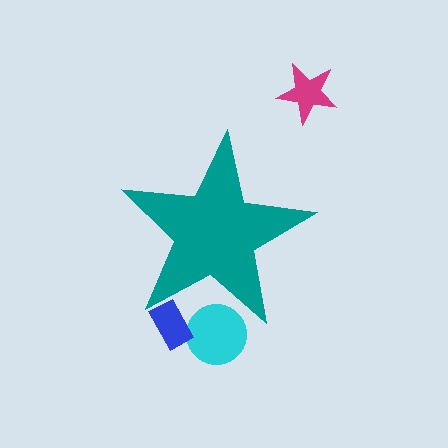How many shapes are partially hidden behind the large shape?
2 shapes are partially hidden.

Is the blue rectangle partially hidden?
Yes, the blue rectangle is partially hidden behind the teal star.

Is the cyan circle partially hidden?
Yes, the cyan circle is partially hidden behind the teal star.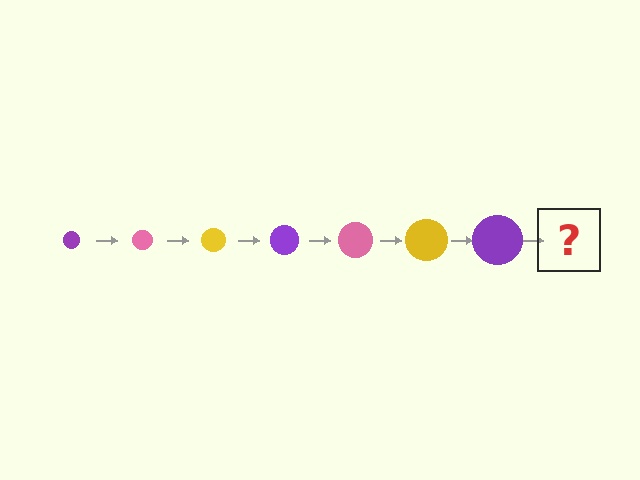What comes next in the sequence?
The next element should be a pink circle, larger than the previous one.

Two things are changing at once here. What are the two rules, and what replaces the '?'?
The two rules are that the circle grows larger each step and the color cycles through purple, pink, and yellow. The '?' should be a pink circle, larger than the previous one.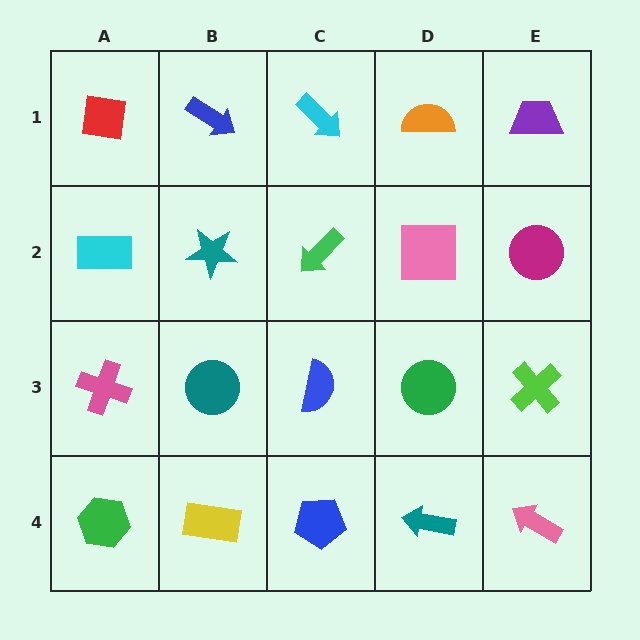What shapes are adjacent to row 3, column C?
A green arrow (row 2, column C), a blue pentagon (row 4, column C), a teal circle (row 3, column B), a green circle (row 3, column D).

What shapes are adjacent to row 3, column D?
A pink square (row 2, column D), a teal arrow (row 4, column D), a blue semicircle (row 3, column C), a lime cross (row 3, column E).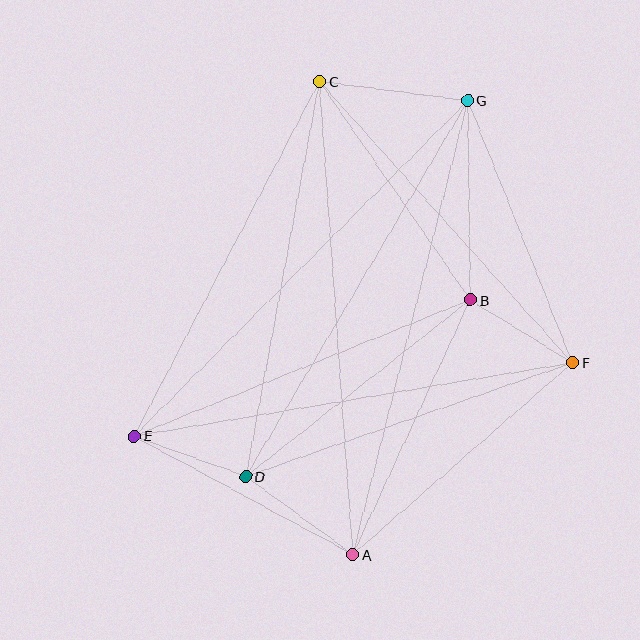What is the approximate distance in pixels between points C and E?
The distance between C and E is approximately 400 pixels.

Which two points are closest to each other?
Points D and E are closest to each other.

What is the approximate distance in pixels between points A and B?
The distance between A and B is approximately 281 pixels.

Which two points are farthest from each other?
Points A and C are farthest from each other.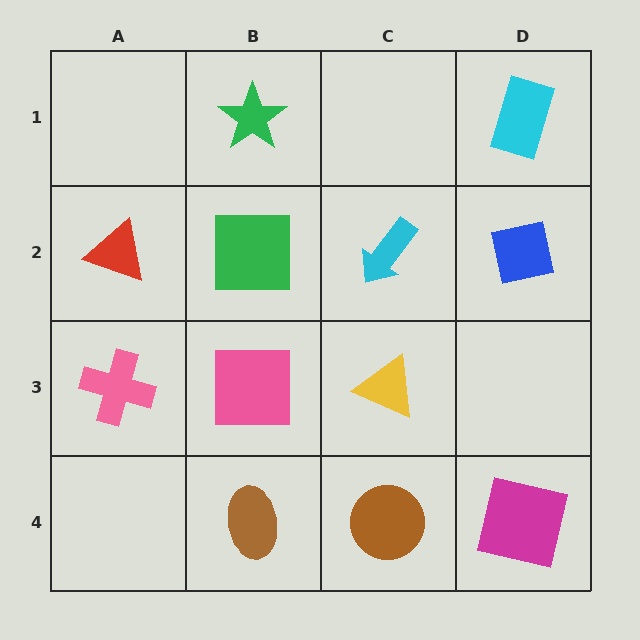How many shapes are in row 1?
2 shapes.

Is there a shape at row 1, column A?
No, that cell is empty.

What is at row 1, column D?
A cyan rectangle.